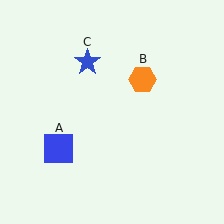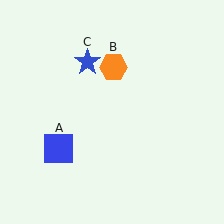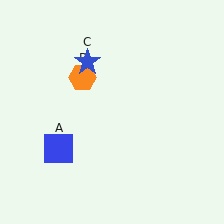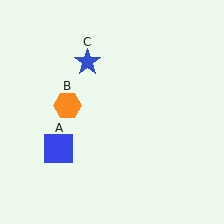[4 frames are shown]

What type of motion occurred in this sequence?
The orange hexagon (object B) rotated counterclockwise around the center of the scene.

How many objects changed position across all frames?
1 object changed position: orange hexagon (object B).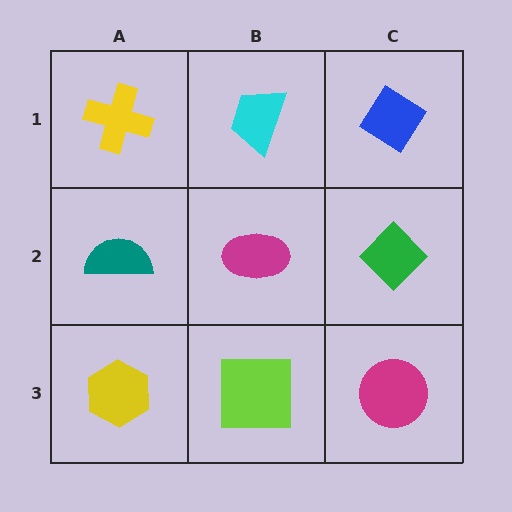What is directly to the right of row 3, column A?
A lime square.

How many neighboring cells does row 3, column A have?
2.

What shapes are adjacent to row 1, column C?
A green diamond (row 2, column C), a cyan trapezoid (row 1, column B).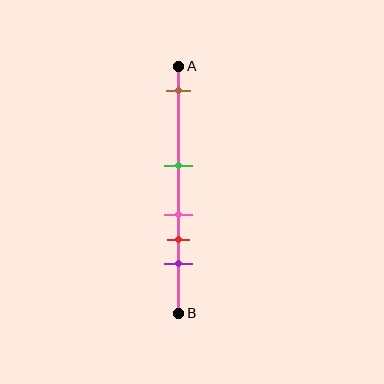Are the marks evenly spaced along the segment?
No, the marks are not evenly spaced.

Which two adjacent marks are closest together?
The pink and red marks are the closest adjacent pair.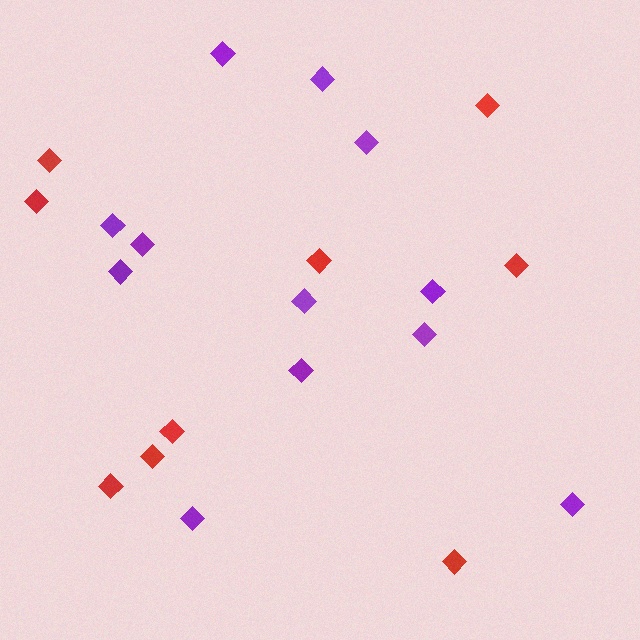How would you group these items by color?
There are 2 groups: one group of red diamonds (9) and one group of purple diamonds (12).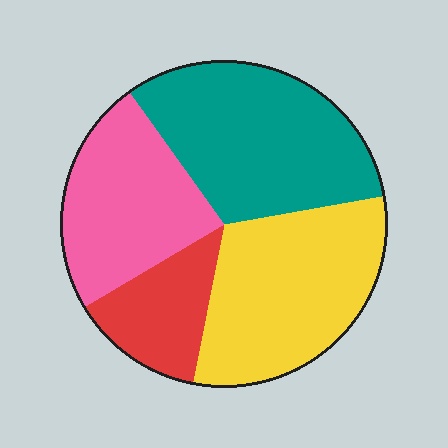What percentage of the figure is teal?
Teal takes up about one third (1/3) of the figure.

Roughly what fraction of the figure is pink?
Pink takes up about one quarter (1/4) of the figure.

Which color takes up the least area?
Red, at roughly 15%.